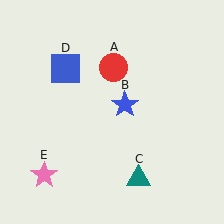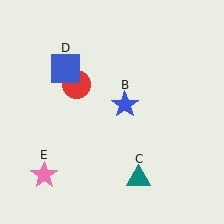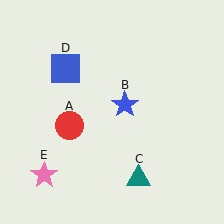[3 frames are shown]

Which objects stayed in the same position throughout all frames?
Blue star (object B) and teal triangle (object C) and blue square (object D) and pink star (object E) remained stationary.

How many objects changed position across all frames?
1 object changed position: red circle (object A).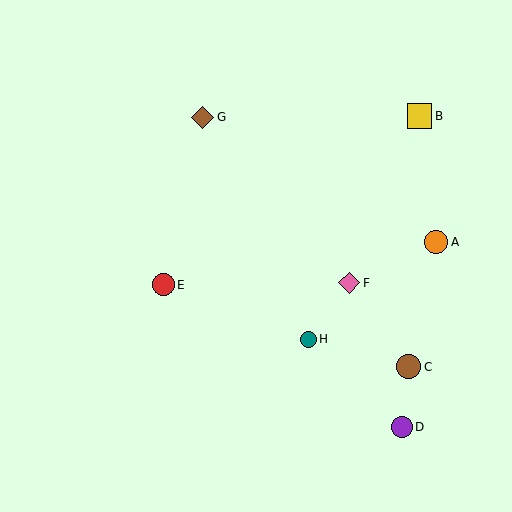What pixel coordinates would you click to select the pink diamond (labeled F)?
Click at (349, 283) to select the pink diamond F.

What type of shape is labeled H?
Shape H is a teal circle.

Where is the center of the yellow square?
The center of the yellow square is at (420, 116).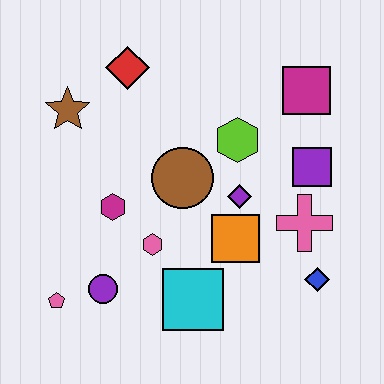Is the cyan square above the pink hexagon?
No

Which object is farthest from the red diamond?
The blue diamond is farthest from the red diamond.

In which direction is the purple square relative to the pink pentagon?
The purple square is to the right of the pink pentagon.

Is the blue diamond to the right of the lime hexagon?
Yes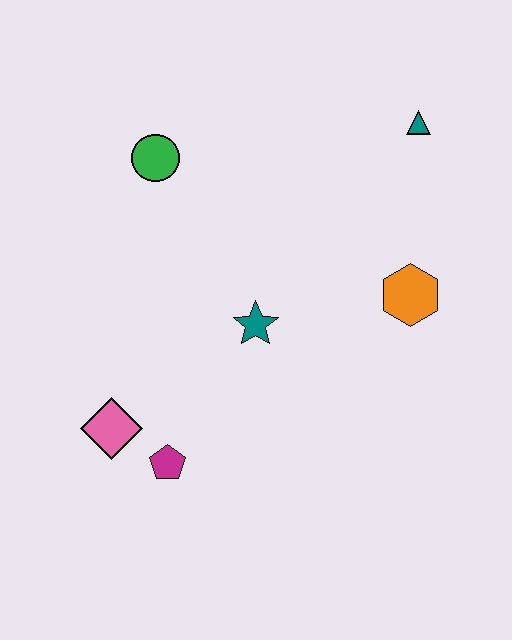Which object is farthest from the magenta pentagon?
The teal triangle is farthest from the magenta pentagon.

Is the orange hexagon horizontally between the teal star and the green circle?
No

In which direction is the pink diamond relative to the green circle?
The pink diamond is below the green circle.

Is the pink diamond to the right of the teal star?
No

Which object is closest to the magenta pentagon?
The pink diamond is closest to the magenta pentagon.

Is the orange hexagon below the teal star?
No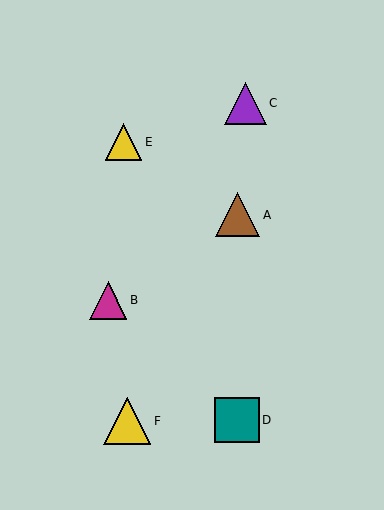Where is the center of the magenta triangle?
The center of the magenta triangle is at (108, 300).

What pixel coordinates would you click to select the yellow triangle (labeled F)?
Click at (127, 421) to select the yellow triangle F.